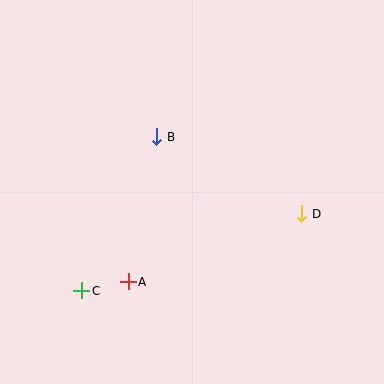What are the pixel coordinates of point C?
Point C is at (82, 291).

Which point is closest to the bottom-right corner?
Point D is closest to the bottom-right corner.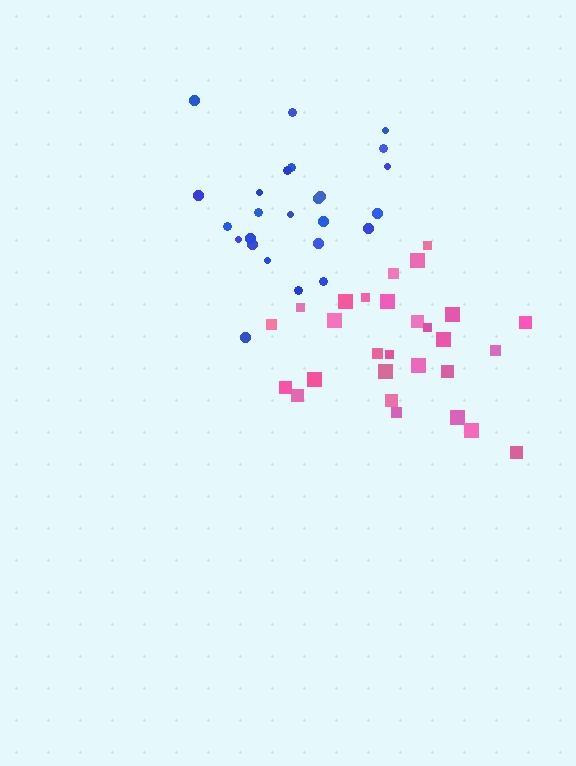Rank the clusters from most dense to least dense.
blue, pink.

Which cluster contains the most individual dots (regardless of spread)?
Pink (28).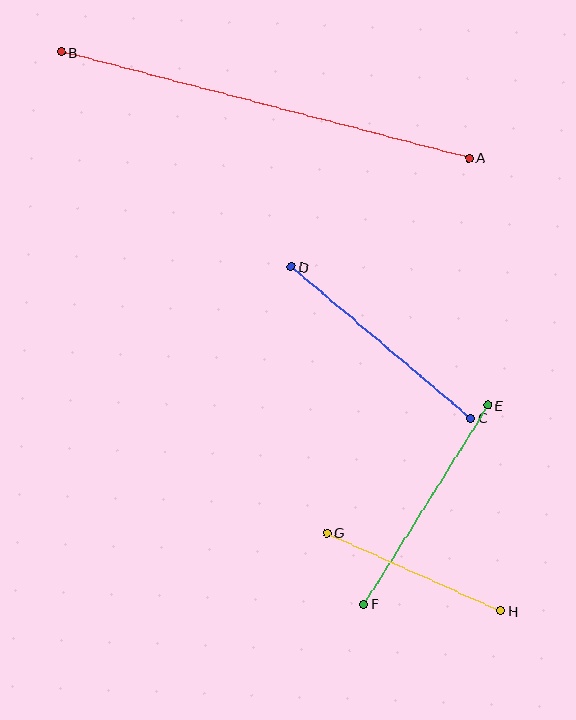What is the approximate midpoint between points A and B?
The midpoint is at approximately (265, 105) pixels.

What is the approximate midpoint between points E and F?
The midpoint is at approximately (426, 505) pixels.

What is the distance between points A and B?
The distance is approximately 421 pixels.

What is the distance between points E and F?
The distance is approximately 234 pixels.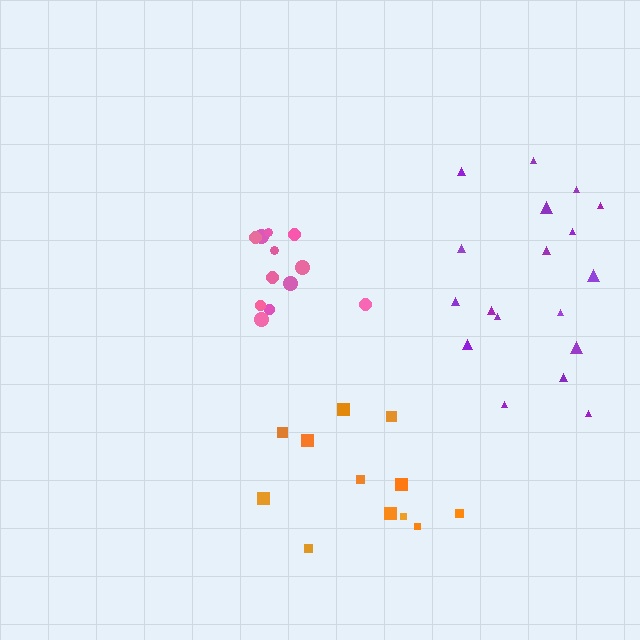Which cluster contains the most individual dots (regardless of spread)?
Purple (18).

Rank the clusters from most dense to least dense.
pink, orange, purple.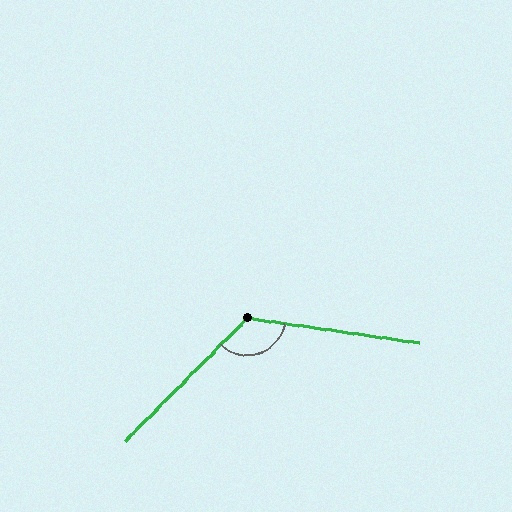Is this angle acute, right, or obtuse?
It is obtuse.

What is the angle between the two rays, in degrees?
Approximately 126 degrees.